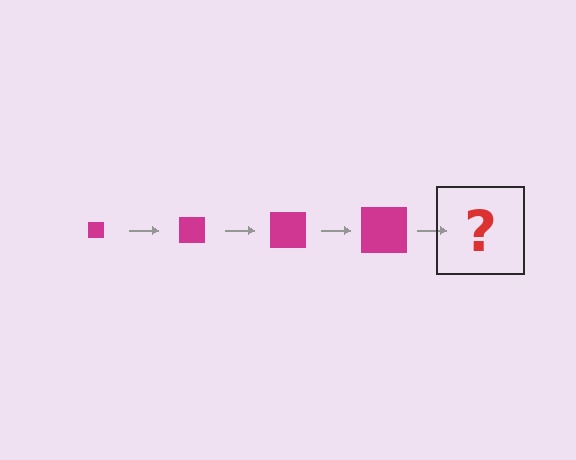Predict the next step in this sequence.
The next step is a magenta square, larger than the previous one.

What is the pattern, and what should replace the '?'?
The pattern is that the square gets progressively larger each step. The '?' should be a magenta square, larger than the previous one.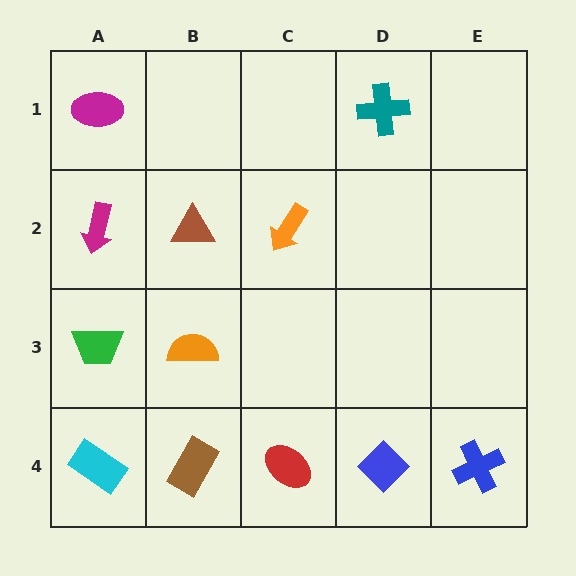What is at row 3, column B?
An orange semicircle.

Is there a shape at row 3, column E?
No, that cell is empty.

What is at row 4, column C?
A red ellipse.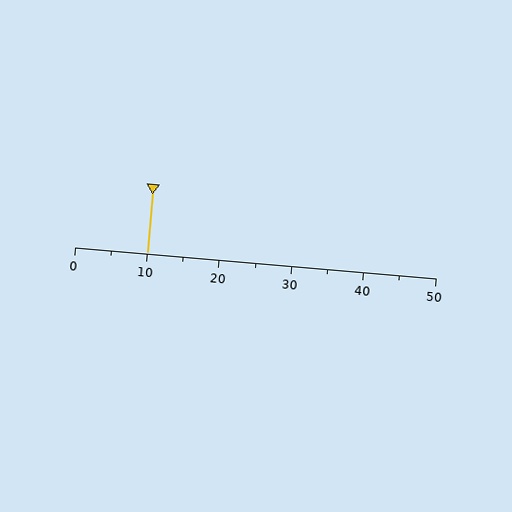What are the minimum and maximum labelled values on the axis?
The axis runs from 0 to 50.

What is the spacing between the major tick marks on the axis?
The major ticks are spaced 10 apart.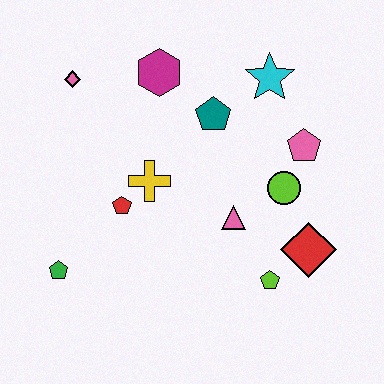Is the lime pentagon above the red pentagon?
No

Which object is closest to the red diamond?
The lime pentagon is closest to the red diamond.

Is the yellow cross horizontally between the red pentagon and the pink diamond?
No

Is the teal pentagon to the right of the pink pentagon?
No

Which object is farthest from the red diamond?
The pink diamond is farthest from the red diamond.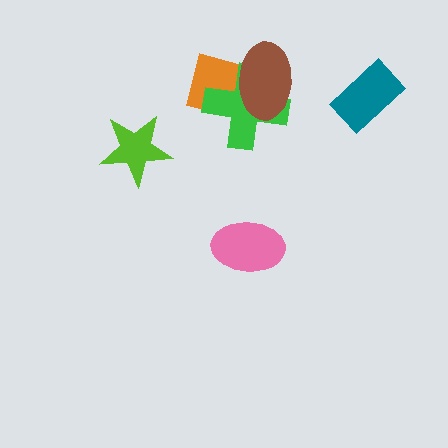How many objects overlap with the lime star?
0 objects overlap with the lime star.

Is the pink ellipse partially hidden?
No, no other shape covers it.